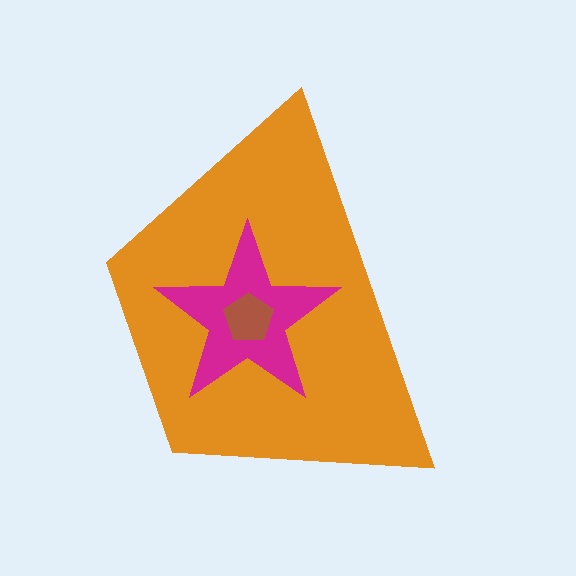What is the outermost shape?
The orange trapezoid.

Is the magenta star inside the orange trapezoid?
Yes.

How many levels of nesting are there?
3.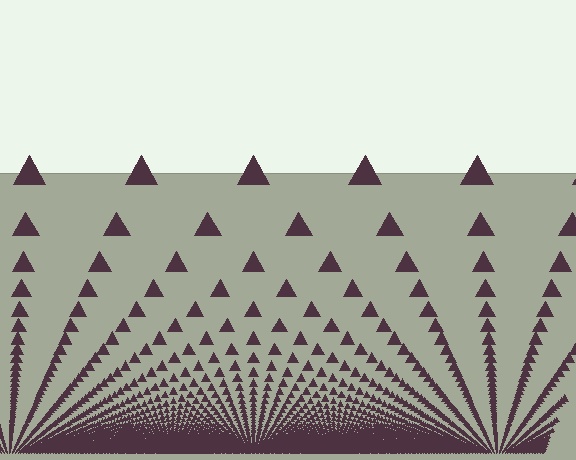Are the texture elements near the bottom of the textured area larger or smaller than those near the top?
Smaller. The gradient is inverted — elements near the bottom are smaller and denser.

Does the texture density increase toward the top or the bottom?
Density increases toward the bottom.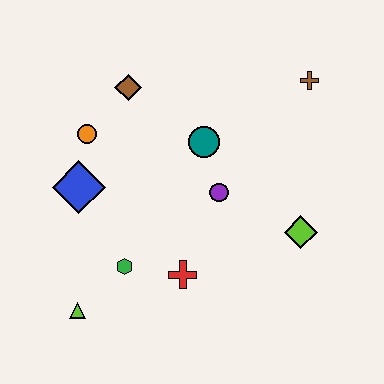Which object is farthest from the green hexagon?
The brown cross is farthest from the green hexagon.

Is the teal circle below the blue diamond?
No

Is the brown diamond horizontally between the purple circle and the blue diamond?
Yes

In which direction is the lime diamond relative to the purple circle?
The lime diamond is to the right of the purple circle.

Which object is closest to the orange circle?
The blue diamond is closest to the orange circle.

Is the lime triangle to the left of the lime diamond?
Yes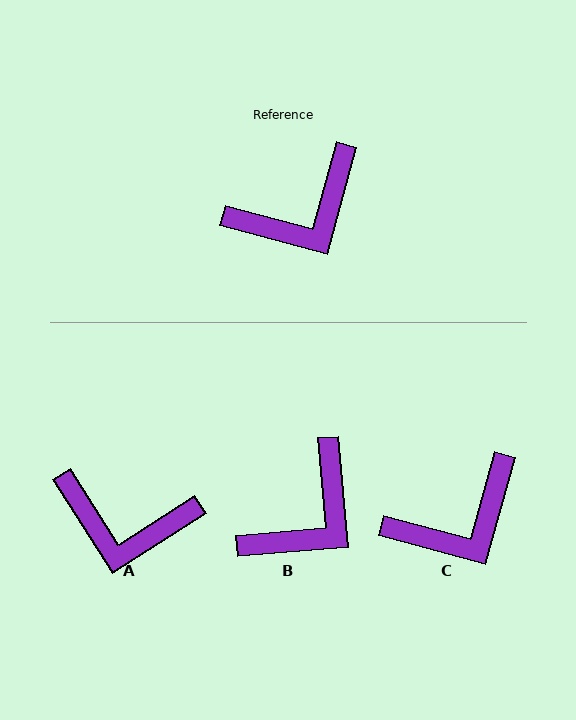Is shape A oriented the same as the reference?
No, it is off by about 42 degrees.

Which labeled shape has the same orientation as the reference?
C.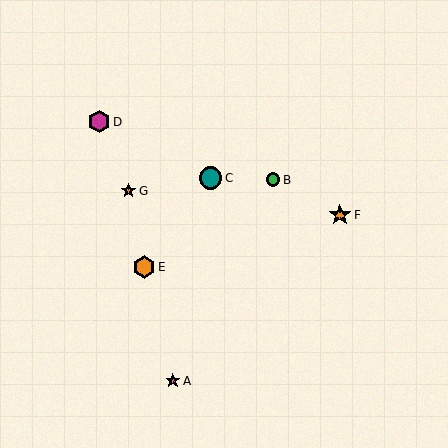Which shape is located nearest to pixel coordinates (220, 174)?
The teal circle (labeled C) at (211, 178) is nearest to that location.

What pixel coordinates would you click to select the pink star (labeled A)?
Click at (173, 381) to select the pink star A.